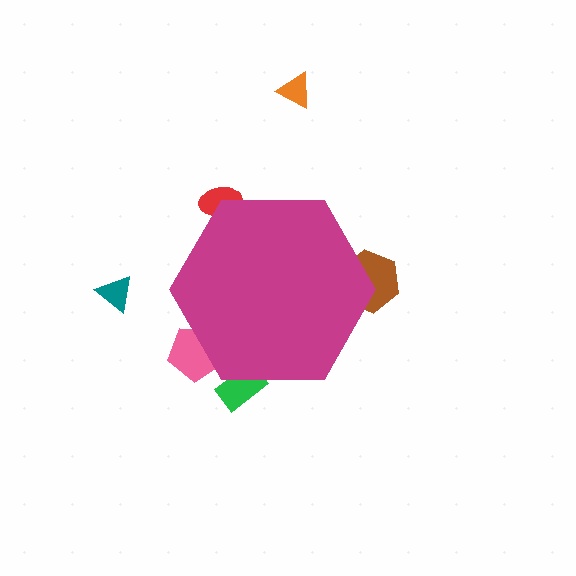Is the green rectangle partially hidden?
Yes, the green rectangle is partially hidden behind the magenta hexagon.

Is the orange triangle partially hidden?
No, the orange triangle is fully visible.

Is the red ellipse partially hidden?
Yes, the red ellipse is partially hidden behind the magenta hexagon.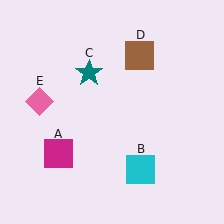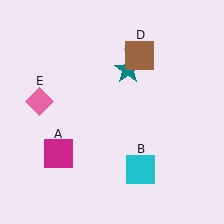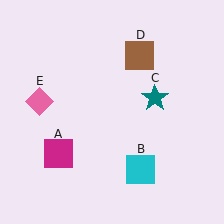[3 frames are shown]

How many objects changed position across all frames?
1 object changed position: teal star (object C).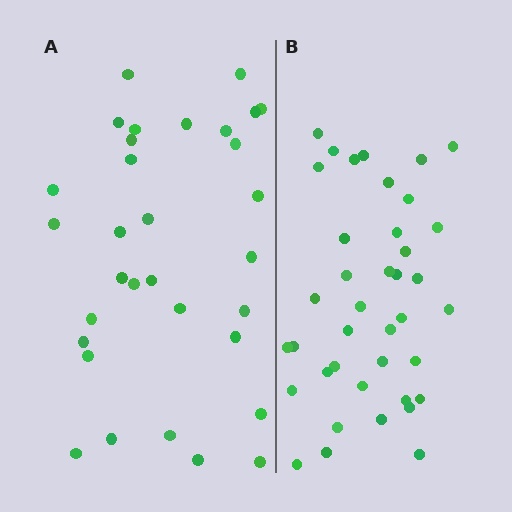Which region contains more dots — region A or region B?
Region B (the right region) has more dots.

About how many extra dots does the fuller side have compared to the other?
Region B has roughly 8 or so more dots than region A.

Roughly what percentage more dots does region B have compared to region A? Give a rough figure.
About 20% more.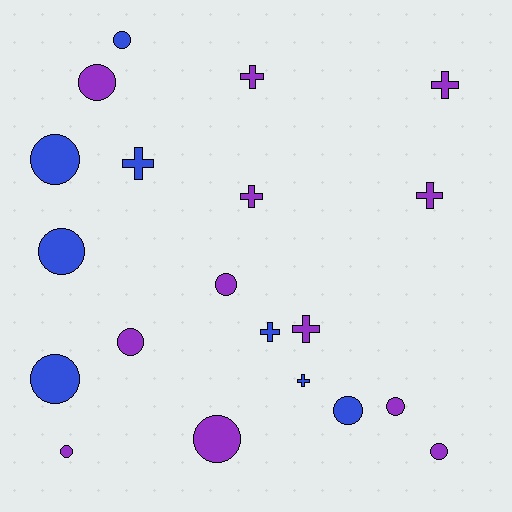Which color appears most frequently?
Purple, with 12 objects.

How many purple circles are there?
There are 7 purple circles.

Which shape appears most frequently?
Circle, with 12 objects.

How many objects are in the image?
There are 20 objects.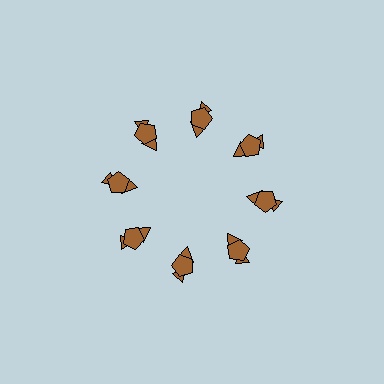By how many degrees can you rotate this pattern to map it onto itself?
The pattern maps onto itself every 45 degrees of rotation.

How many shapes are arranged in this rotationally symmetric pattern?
There are 24 shapes, arranged in 8 groups of 3.